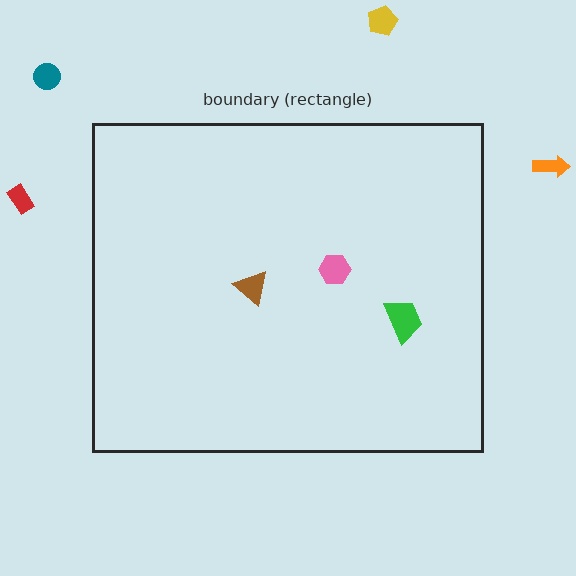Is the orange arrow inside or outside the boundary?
Outside.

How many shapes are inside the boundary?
3 inside, 4 outside.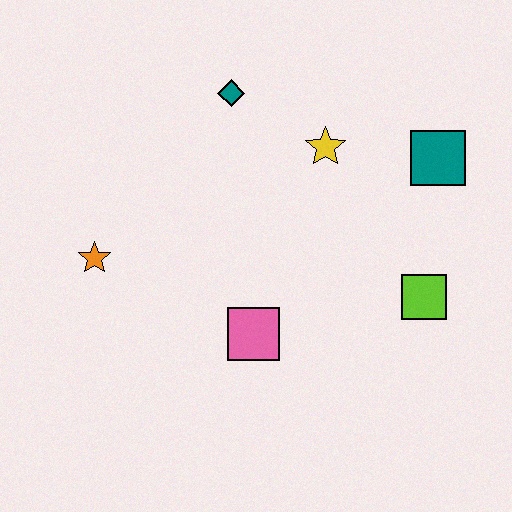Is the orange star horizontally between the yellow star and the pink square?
No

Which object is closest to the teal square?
The yellow star is closest to the teal square.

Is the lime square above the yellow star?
No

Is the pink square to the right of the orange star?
Yes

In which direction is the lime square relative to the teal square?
The lime square is below the teal square.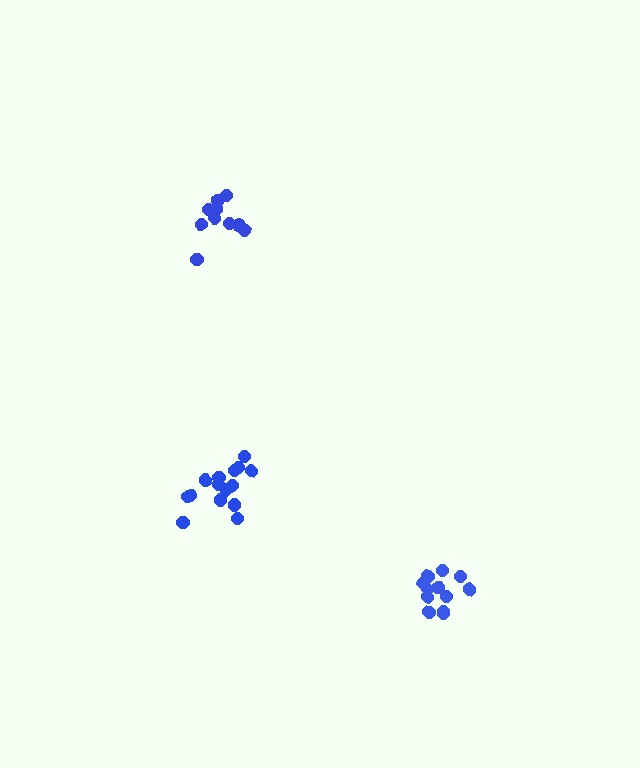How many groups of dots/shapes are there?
There are 3 groups.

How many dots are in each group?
Group 1: 11 dots, Group 2: 15 dots, Group 3: 12 dots (38 total).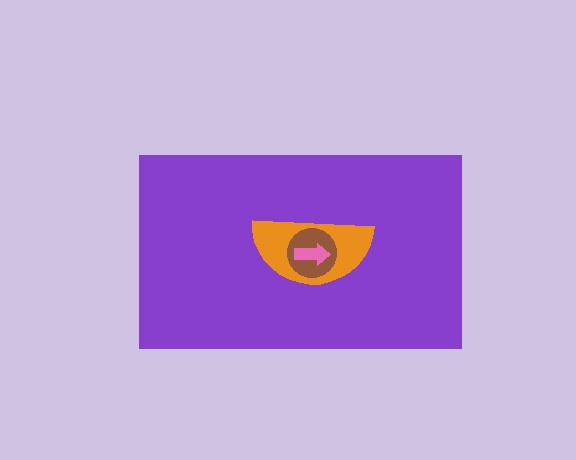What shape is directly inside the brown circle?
The pink arrow.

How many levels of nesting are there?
4.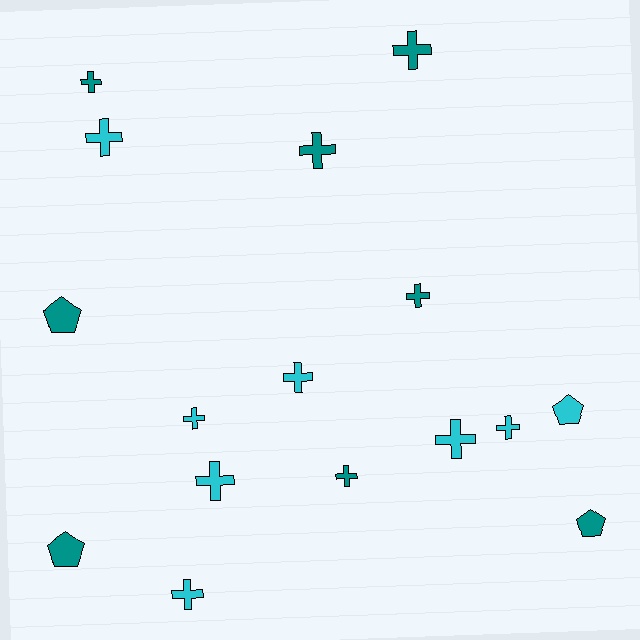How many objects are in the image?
There are 16 objects.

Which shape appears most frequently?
Cross, with 12 objects.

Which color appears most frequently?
Cyan, with 8 objects.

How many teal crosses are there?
There are 5 teal crosses.